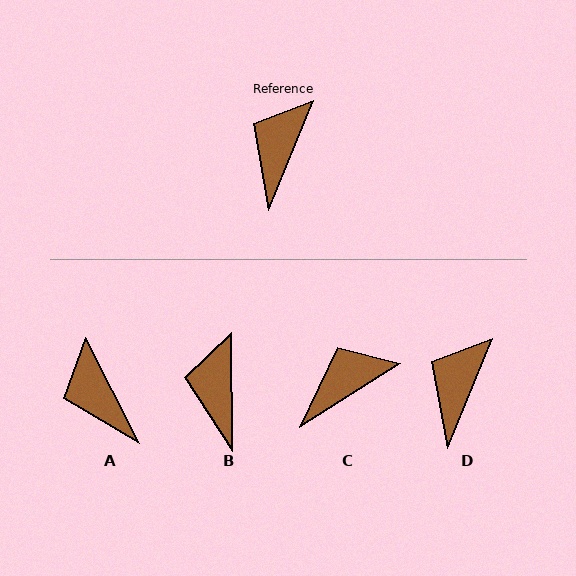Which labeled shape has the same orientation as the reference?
D.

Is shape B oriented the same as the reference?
No, it is off by about 23 degrees.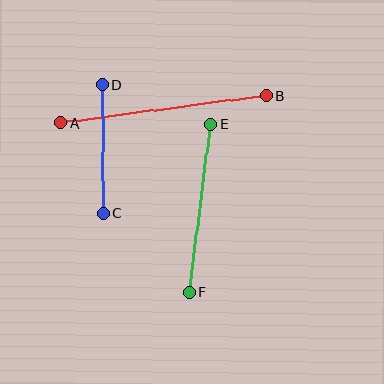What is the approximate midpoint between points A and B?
The midpoint is at approximately (163, 110) pixels.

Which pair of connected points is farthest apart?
Points A and B are farthest apart.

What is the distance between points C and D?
The distance is approximately 129 pixels.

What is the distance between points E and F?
The distance is approximately 169 pixels.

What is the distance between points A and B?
The distance is approximately 208 pixels.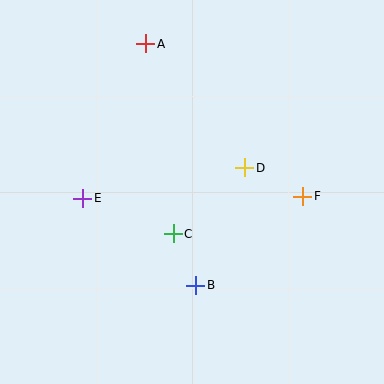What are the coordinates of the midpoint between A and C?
The midpoint between A and C is at (160, 139).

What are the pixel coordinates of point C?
Point C is at (173, 234).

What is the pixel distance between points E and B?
The distance between E and B is 142 pixels.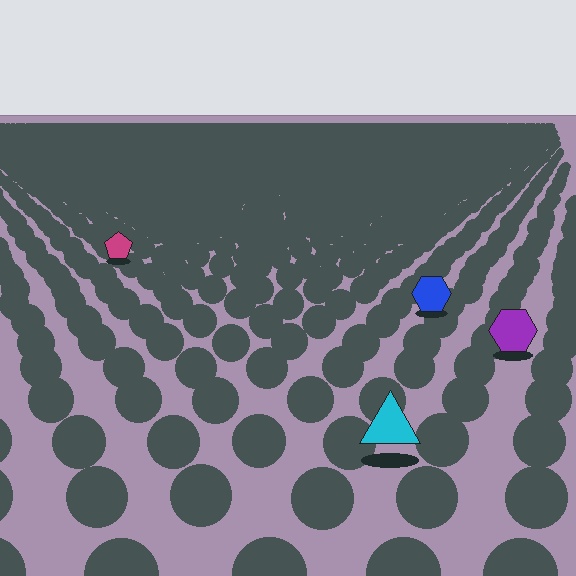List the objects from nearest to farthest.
From nearest to farthest: the cyan triangle, the purple hexagon, the blue hexagon, the magenta pentagon.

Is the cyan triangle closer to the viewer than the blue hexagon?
Yes. The cyan triangle is closer — you can tell from the texture gradient: the ground texture is coarser near it.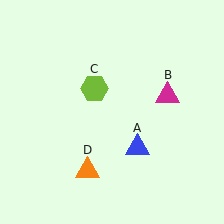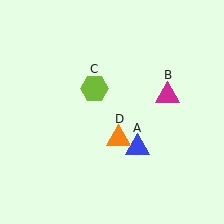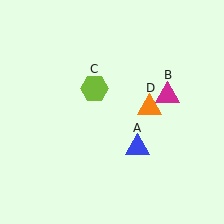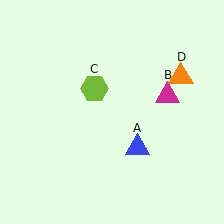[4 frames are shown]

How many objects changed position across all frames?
1 object changed position: orange triangle (object D).